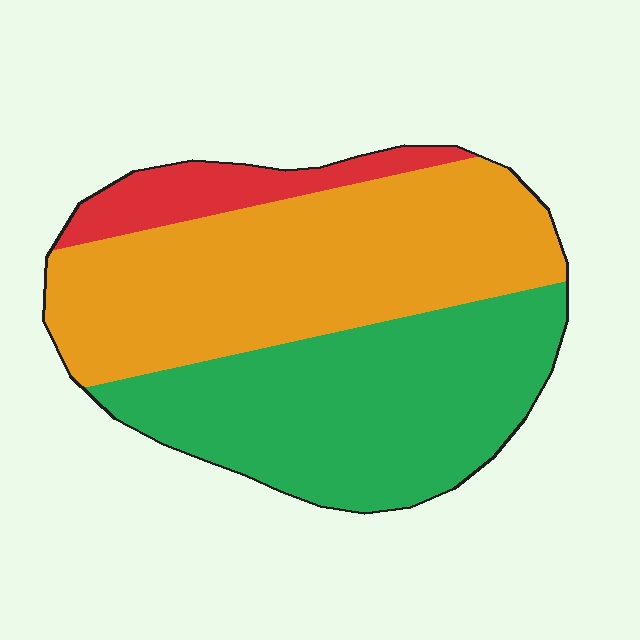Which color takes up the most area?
Orange, at roughly 45%.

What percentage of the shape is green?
Green takes up about two fifths (2/5) of the shape.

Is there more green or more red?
Green.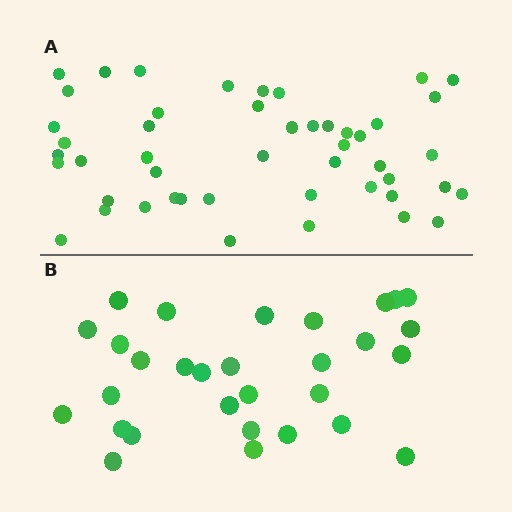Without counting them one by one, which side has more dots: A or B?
Region A (the top region) has more dots.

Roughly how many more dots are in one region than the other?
Region A has approximately 20 more dots than region B.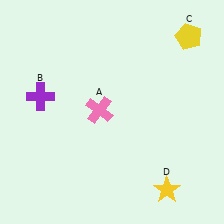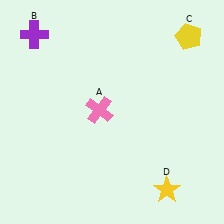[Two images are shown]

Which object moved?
The purple cross (B) moved up.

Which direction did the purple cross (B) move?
The purple cross (B) moved up.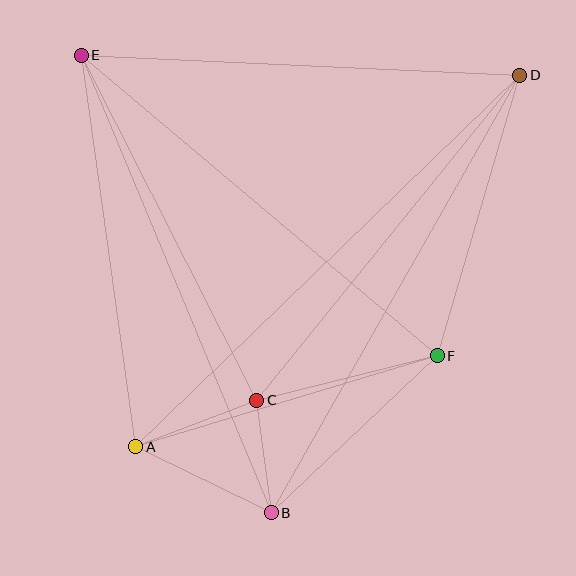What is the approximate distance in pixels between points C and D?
The distance between C and D is approximately 418 pixels.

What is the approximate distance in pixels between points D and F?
The distance between D and F is approximately 293 pixels.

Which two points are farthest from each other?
Points A and D are farthest from each other.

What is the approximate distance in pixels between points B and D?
The distance between B and D is approximately 504 pixels.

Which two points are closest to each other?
Points B and C are closest to each other.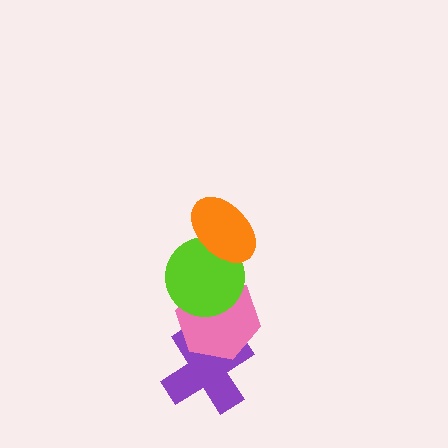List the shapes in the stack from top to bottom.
From top to bottom: the orange ellipse, the lime circle, the pink hexagon, the purple cross.